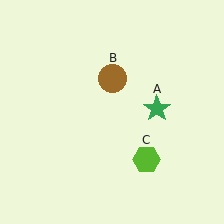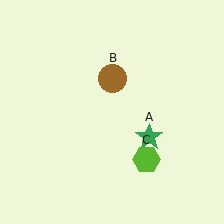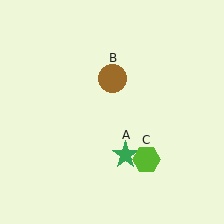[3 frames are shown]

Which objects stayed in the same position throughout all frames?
Brown circle (object B) and lime hexagon (object C) remained stationary.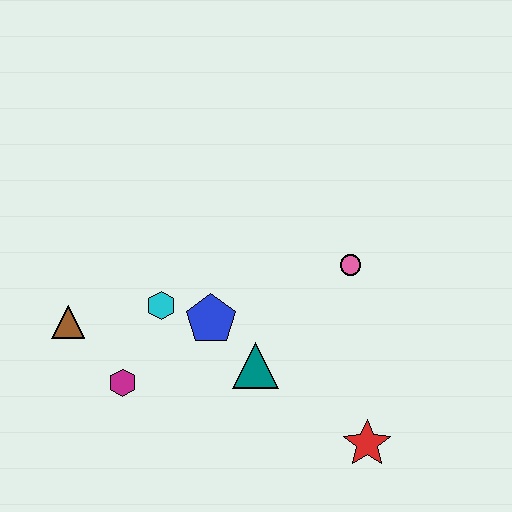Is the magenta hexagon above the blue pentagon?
No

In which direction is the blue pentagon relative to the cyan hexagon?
The blue pentagon is to the right of the cyan hexagon.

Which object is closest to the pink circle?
The teal triangle is closest to the pink circle.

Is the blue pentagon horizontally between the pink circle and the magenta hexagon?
Yes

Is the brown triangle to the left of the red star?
Yes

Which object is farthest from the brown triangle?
The red star is farthest from the brown triangle.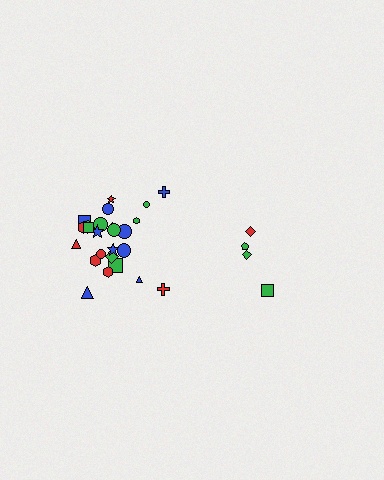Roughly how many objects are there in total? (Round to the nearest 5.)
Roughly 30 objects in total.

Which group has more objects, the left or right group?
The left group.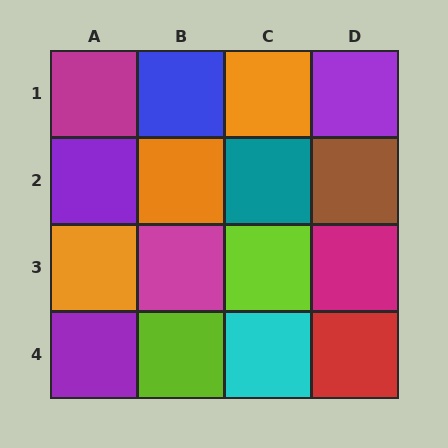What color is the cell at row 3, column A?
Orange.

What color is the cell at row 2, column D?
Brown.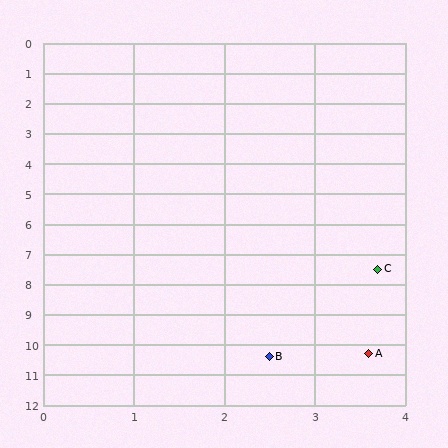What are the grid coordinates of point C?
Point C is at approximately (3.7, 7.5).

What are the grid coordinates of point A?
Point A is at approximately (3.6, 10.3).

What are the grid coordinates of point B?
Point B is at approximately (2.5, 10.4).